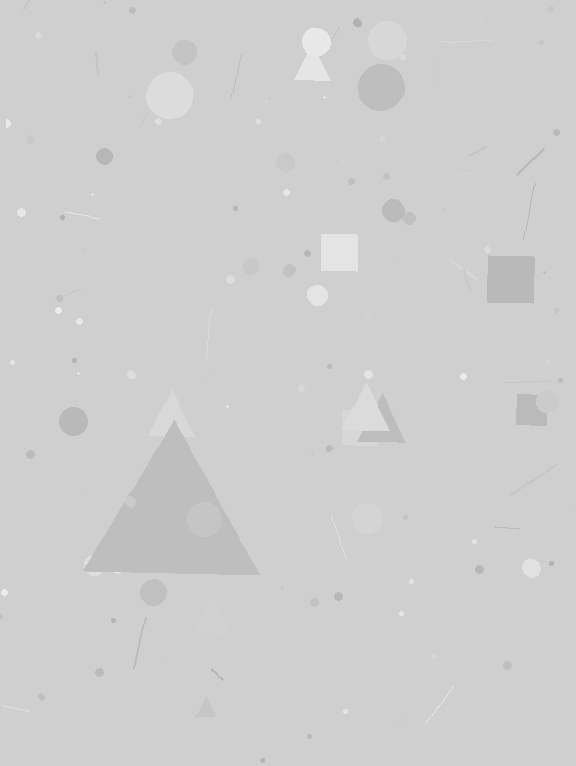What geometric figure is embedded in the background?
A triangle is embedded in the background.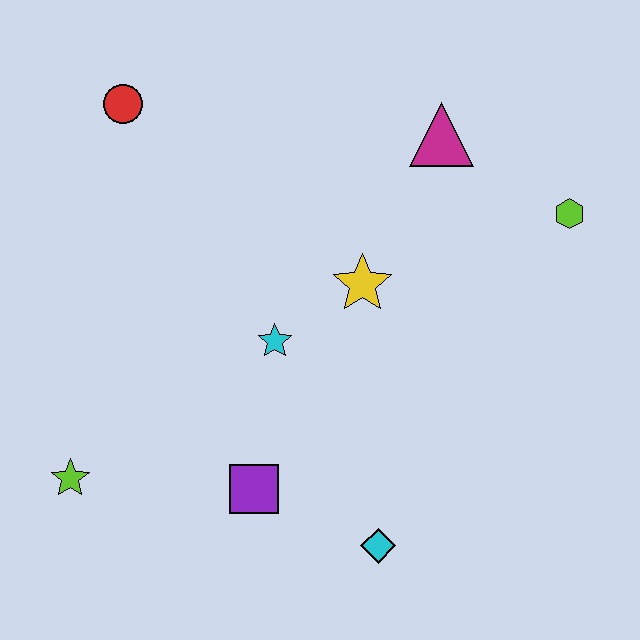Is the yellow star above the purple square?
Yes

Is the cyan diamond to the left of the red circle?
No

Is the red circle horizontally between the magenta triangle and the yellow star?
No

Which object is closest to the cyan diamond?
The purple square is closest to the cyan diamond.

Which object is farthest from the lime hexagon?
The lime star is farthest from the lime hexagon.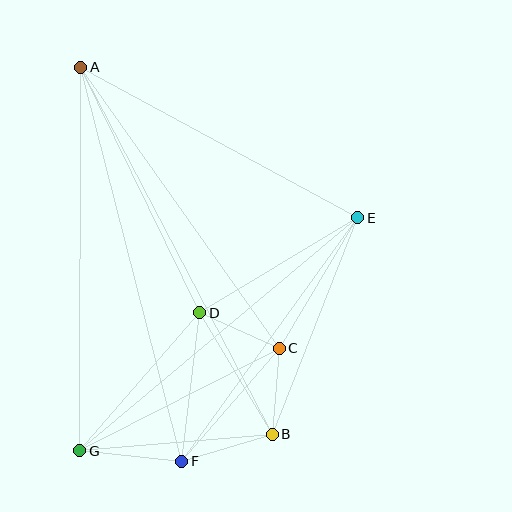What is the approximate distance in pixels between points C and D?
The distance between C and D is approximately 87 pixels.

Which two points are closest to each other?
Points B and C are closest to each other.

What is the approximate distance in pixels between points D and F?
The distance between D and F is approximately 149 pixels.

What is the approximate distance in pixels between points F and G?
The distance between F and G is approximately 103 pixels.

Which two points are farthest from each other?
Points A and B are farthest from each other.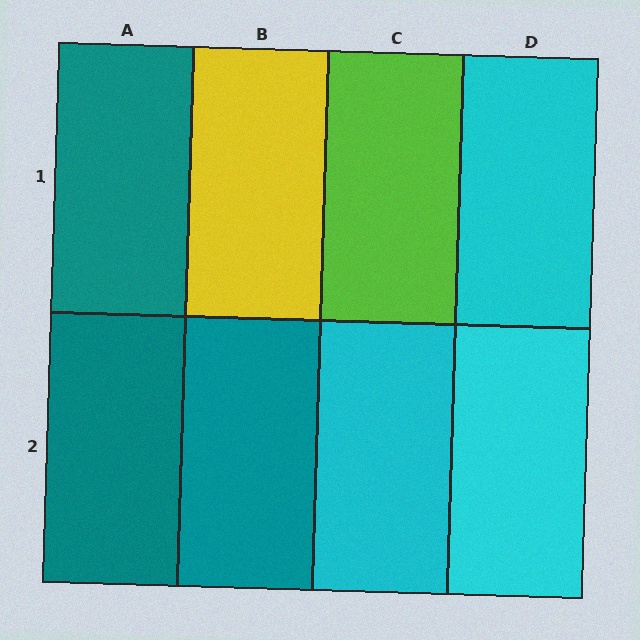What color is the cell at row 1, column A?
Teal.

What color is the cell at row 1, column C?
Lime.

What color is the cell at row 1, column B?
Yellow.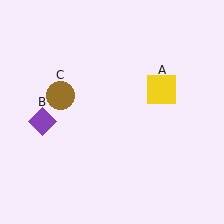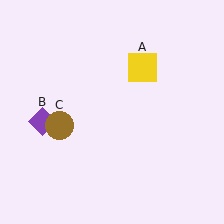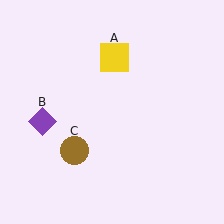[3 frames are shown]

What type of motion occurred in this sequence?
The yellow square (object A), brown circle (object C) rotated counterclockwise around the center of the scene.